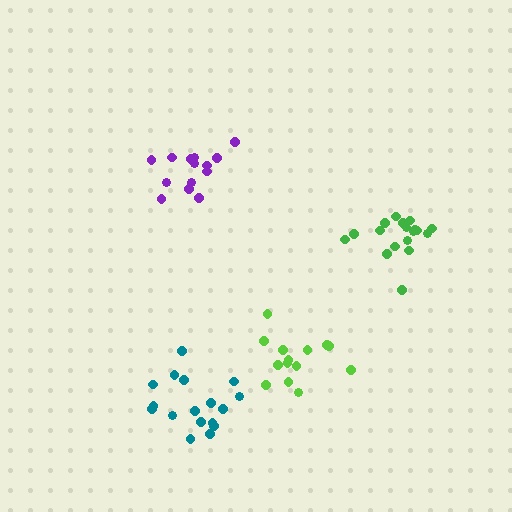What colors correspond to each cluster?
The clusters are colored: lime, teal, green, purple.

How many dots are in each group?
Group 1: 14 dots, Group 2: 18 dots, Group 3: 18 dots, Group 4: 15 dots (65 total).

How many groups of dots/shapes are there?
There are 4 groups.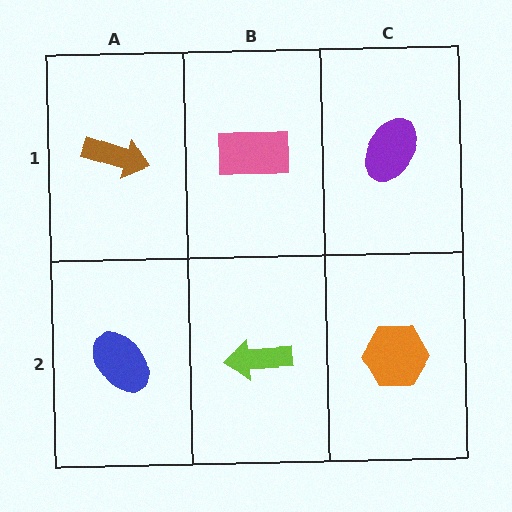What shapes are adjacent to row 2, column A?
A brown arrow (row 1, column A), a lime arrow (row 2, column B).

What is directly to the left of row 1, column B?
A brown arrow.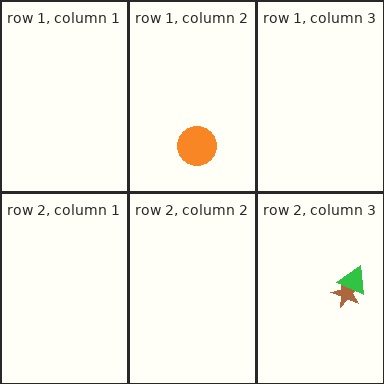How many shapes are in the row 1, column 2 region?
1.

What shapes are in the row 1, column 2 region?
The orange circle.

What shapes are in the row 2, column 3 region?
The brown star, the green triangle.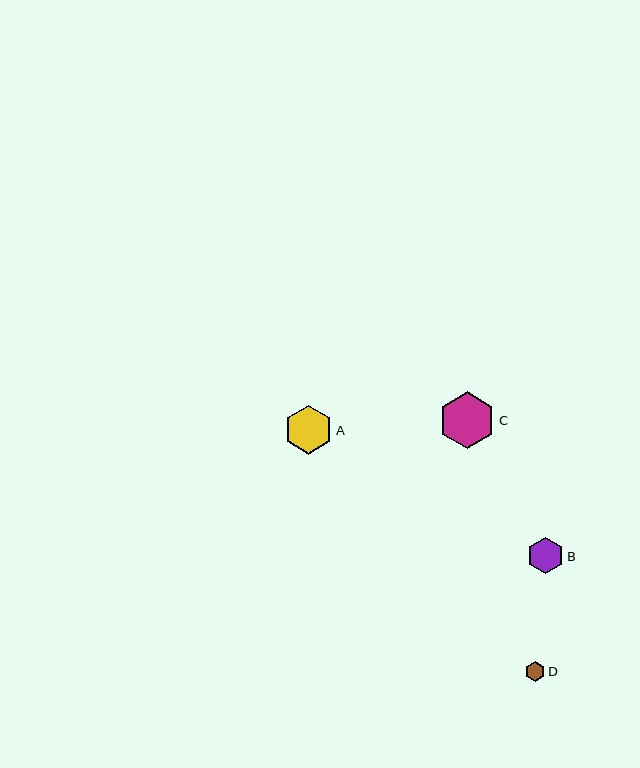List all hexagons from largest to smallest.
From largest to smallest: C, A, B, D.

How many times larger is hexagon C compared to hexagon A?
Hexagon C is approximately 1.2 times the size of hexagon A.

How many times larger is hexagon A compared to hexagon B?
Hexagon A is approximately 1.3 times the size of hexagon B.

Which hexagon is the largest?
Hexagon C is the largest with a size of approximately 57 pixels.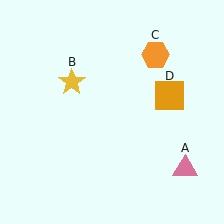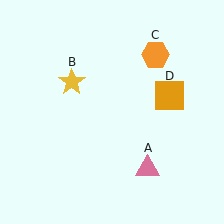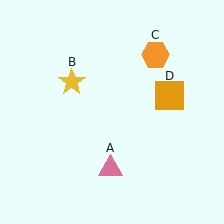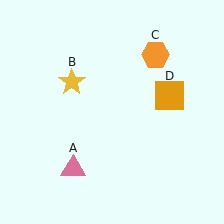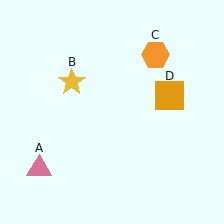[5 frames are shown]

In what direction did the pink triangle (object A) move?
The pink triangle (object A) moved left.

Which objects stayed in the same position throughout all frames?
Yellow star (object B) and orange hexagon (object C) and orange square (object D) remained stationary.